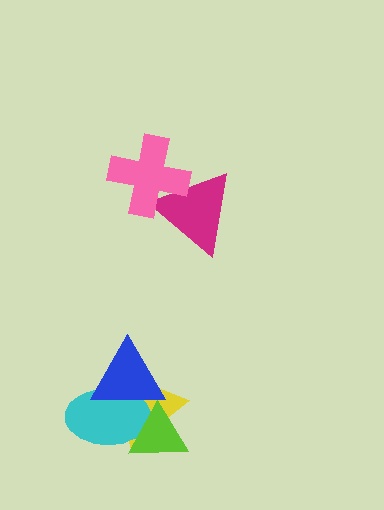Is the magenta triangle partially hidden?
Yes, it is partially covered by another shape.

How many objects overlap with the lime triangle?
3 objects overlap with the lime triangle.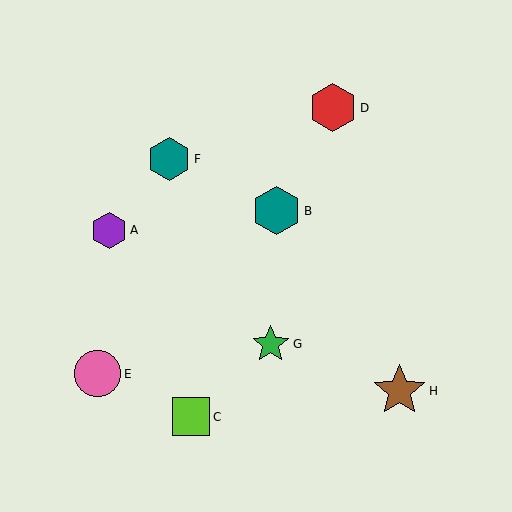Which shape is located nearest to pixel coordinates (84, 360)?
The pink circle (labeled E) at (98, 374) is nearest to that location.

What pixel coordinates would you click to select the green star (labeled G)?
Click at (271, 344) to select the green star G.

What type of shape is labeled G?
Shape G is a green star.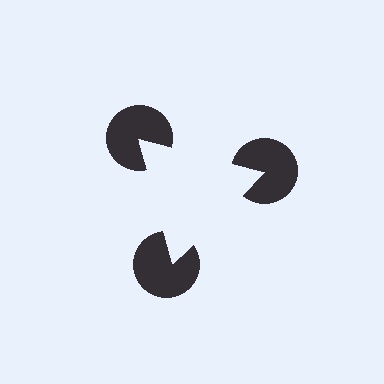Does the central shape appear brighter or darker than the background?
It typically appears slightly brighter than the background, even though no actual brightness change is drawn.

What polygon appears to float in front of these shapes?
An illusory triangle — its edges are inferred from the aligned wedge cuts in the pac-man discs, not physically drawn.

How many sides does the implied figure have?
3 sides.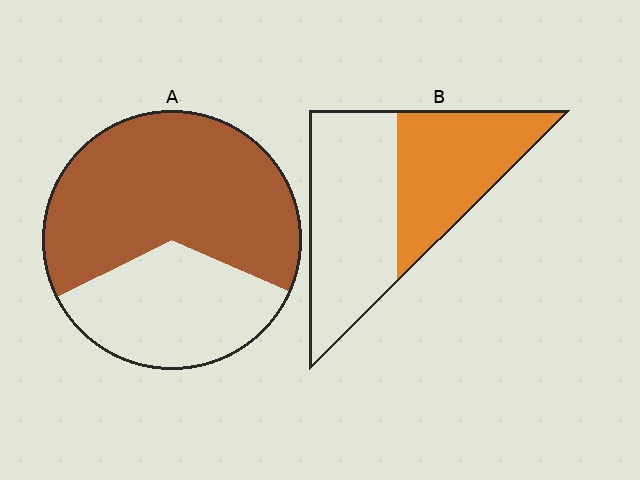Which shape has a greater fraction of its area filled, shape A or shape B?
Shape A.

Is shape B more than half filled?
No.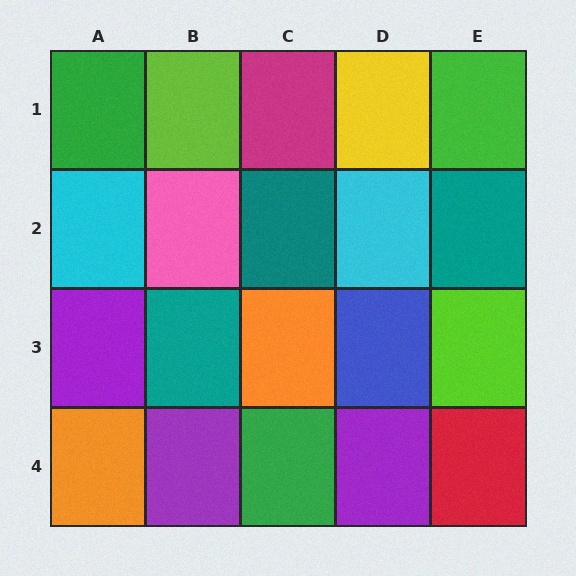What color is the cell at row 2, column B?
Pink.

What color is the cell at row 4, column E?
Red.